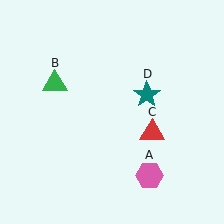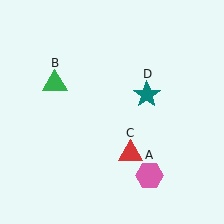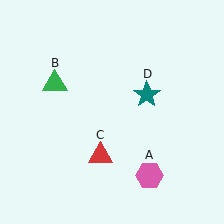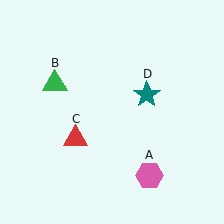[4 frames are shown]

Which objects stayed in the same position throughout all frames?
Pink hexagon (object A) and green triangle (object B) and teal star (object D) remained stationary.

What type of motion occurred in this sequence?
The red triangle (object C) rotated clockwise around the center of the scene.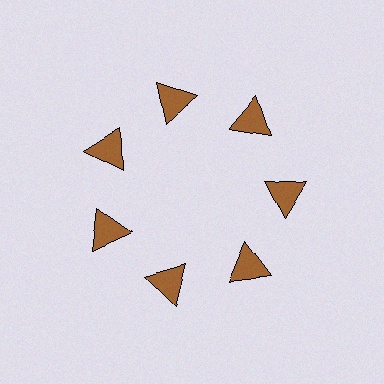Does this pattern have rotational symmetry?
Yes, this pattern has 7-fold rotational symmetry. It looks the same after rotating 51 degrees around the center.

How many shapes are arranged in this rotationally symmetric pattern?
There are 7 shapes, arranged in 7 groups of 1.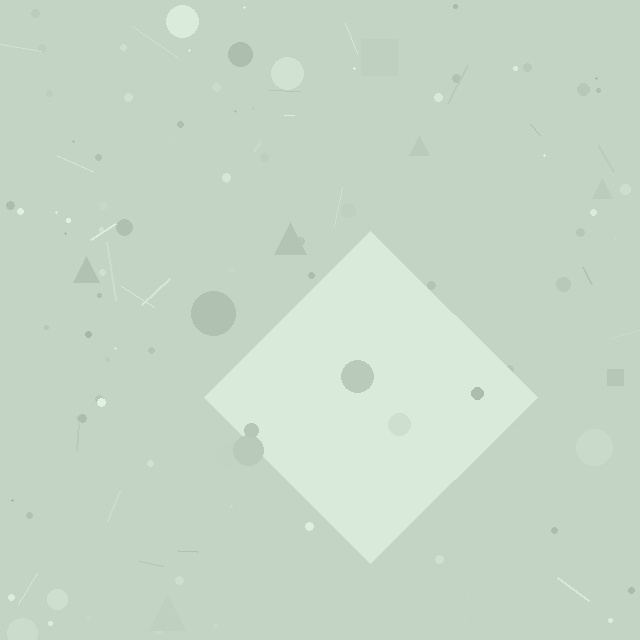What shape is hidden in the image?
A diamond is hidden in the image.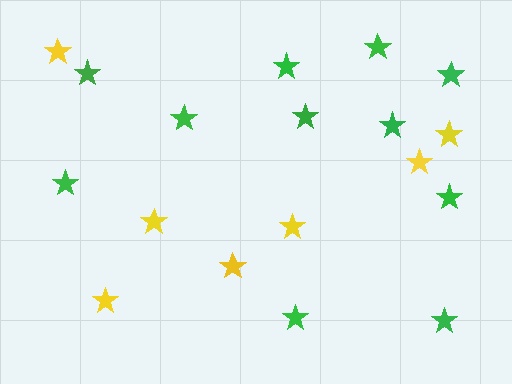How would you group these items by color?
There are 2 groups: one group of yellow stars (7) and one group of green stars (11).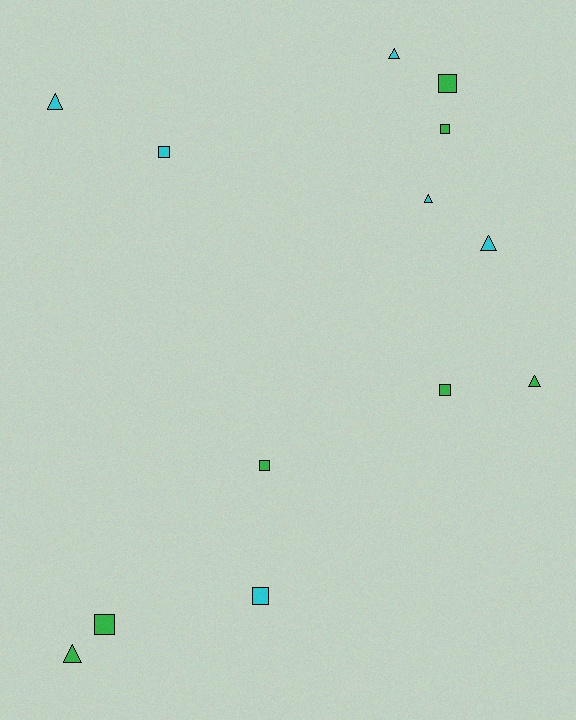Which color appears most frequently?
Green, with 7 objects.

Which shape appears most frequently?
Square, with 7 objects.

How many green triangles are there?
There are 2 green triangles.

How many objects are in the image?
There are 13 objects.